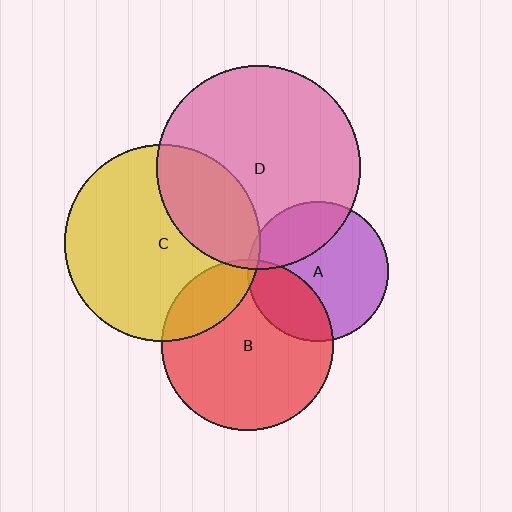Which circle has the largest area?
Circle D (pink).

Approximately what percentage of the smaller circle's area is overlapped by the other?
Approximately 30%.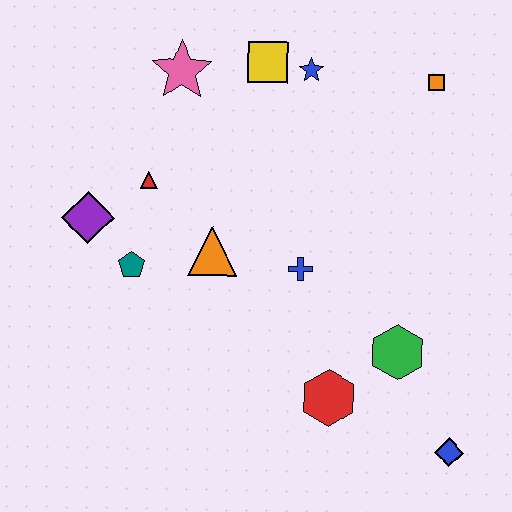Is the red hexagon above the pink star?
No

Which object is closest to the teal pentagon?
The purple diamond is closest to the teal pentagon.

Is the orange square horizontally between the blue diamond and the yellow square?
Yes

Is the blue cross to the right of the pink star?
Yes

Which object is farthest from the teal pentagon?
The blue diamond is farthest from the teal pentagon.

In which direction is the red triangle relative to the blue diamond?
The red triangle is to the left of the blue diamond.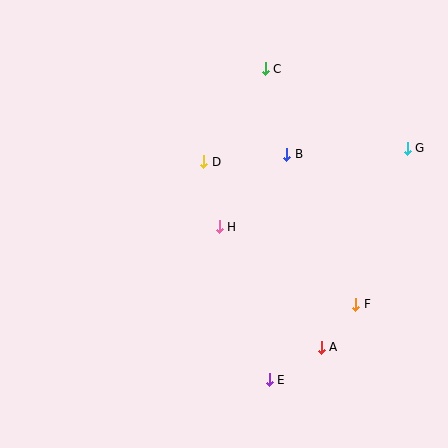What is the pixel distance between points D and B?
The distance between D and B is 84 pixels.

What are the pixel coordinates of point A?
Point A is at (321, 347).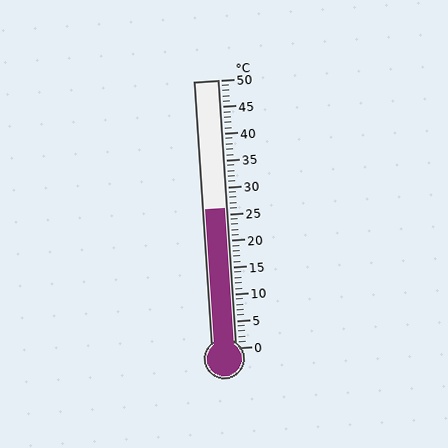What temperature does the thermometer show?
The thermometer shows approximately 26°C.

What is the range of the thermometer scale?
The thermometer scale ranges from 0°C to 50°C.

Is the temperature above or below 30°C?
The temperature is below 30°C.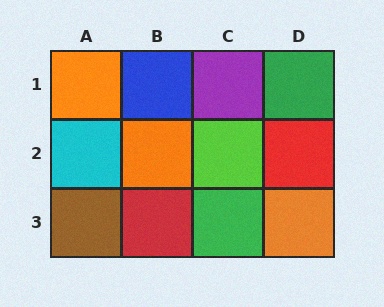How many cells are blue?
1 cell is blue.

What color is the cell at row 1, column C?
Purple.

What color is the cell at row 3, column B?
Red.